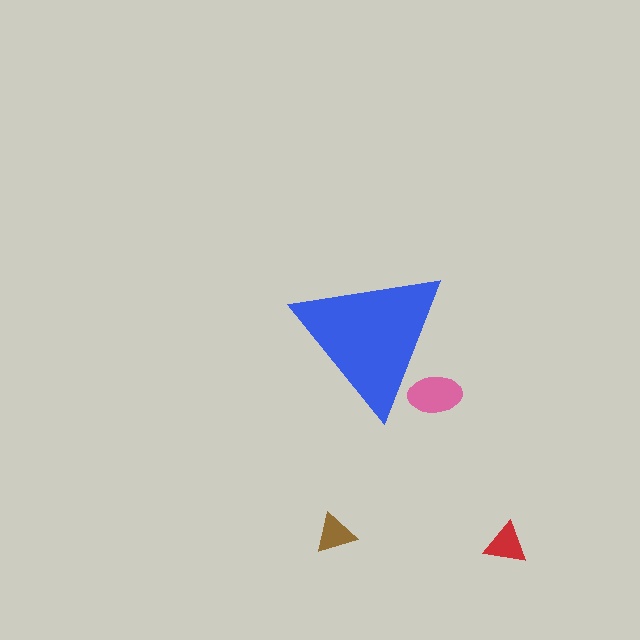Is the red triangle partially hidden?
No, the red triangle is fully visible.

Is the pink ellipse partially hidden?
Yes, the pink ellipse is partially hidden behind the blue triangle.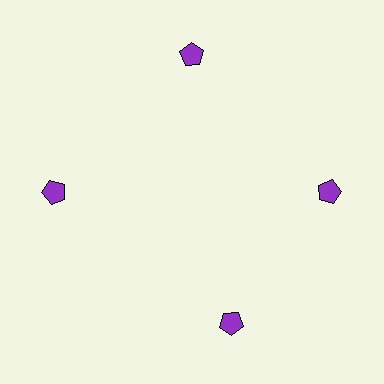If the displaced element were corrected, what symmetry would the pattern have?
It would have 4-fold rotational symmetry — the pattern would map onto itself every 90 degrees.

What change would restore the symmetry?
The symmetry would be restored by rotating it back into even spacing with its neighbors so that all 4 pentagons sit at equal angles and equal distance from the center.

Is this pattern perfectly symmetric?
No. The 4 purple pentagons are arranged in a ring, but one element near the 6 o'clock position is rotated out of alignment along the ring, breaking the 4-fold rotational symmetry.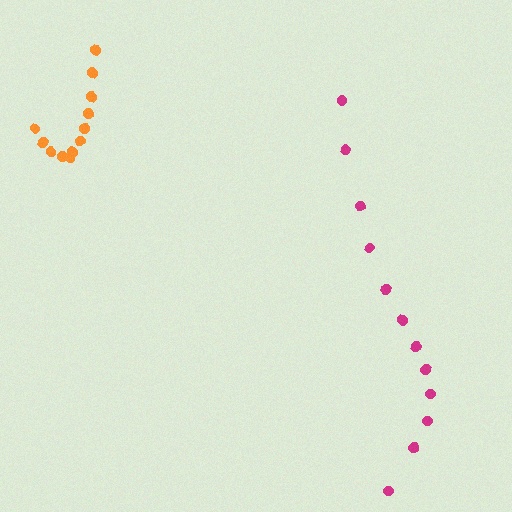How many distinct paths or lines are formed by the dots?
There are 2 distinct paths.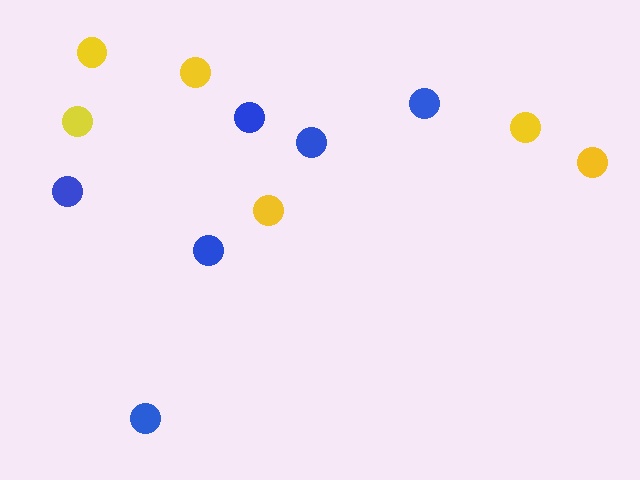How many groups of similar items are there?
There are 2 groups: one group of yellow circles (6) and one group of blue circles (6).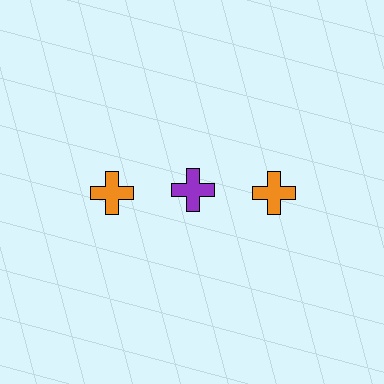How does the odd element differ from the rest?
It has a different color: purple instead of orange.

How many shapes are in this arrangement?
There are 3 shapes arranged in a grid pattern.